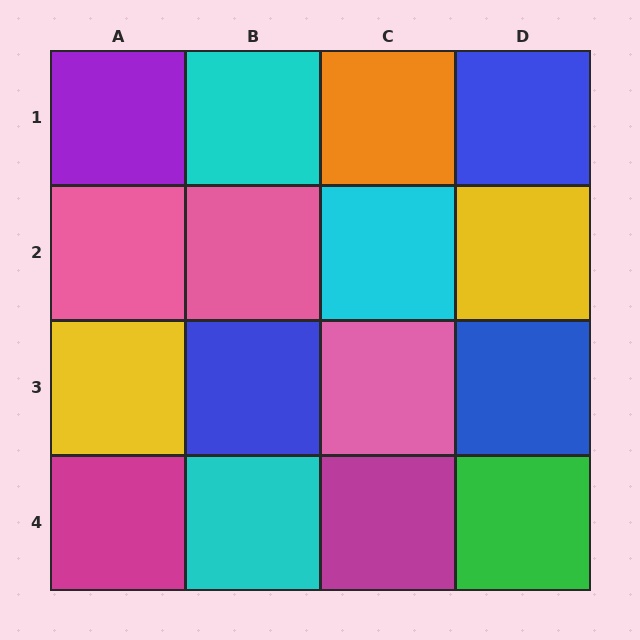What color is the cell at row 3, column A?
Yellow.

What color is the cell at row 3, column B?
Blue.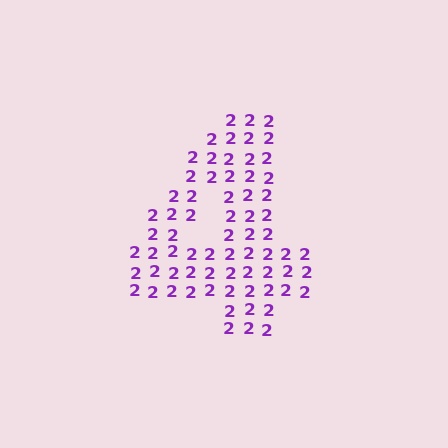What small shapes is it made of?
It is made of small digit 2's.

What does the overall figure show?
The overall figure shows the digit 4.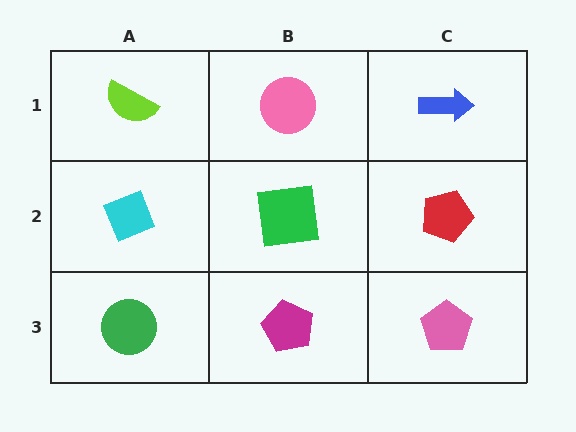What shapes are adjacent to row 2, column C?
A blue arrow (row 1, column C), a pink pentagon (row 3, column C), a green square (row 2, column B).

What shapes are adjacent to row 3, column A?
A cyan diamond (row 2, column A), a magenta pentagon (row 3, column B).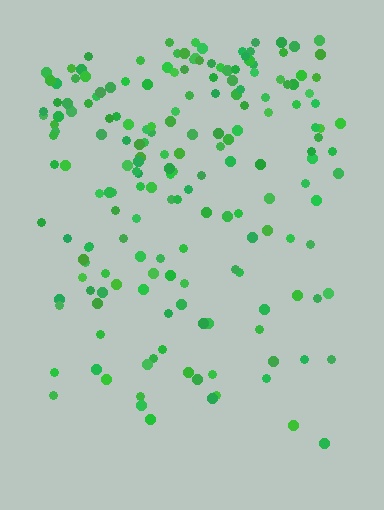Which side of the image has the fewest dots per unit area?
The bottom.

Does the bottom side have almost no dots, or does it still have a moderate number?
Still a moderate number, just noticeably fewer than the top.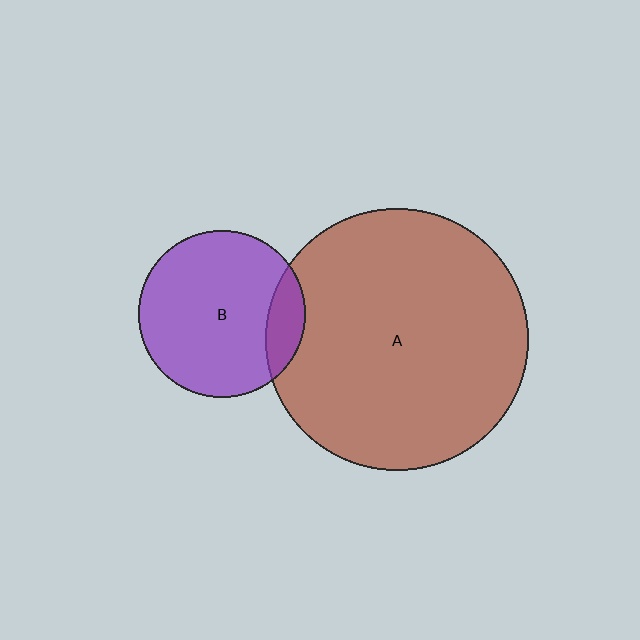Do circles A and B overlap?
Yes.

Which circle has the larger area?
Circle A (brown).